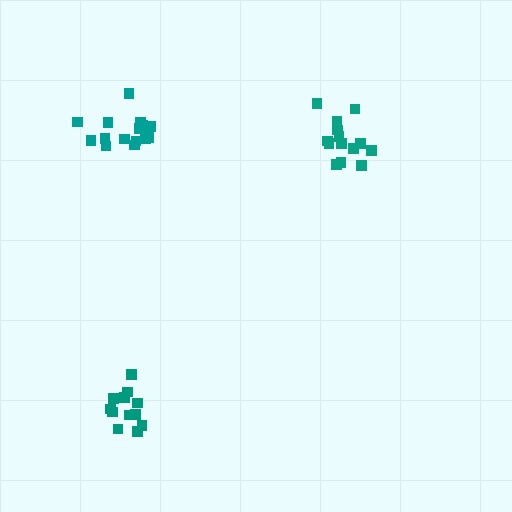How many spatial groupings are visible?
There are 3 spatial groupings.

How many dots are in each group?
Group 1: 12 dots, Group 2: 15 dots, Group 3: 14 dots (41 total).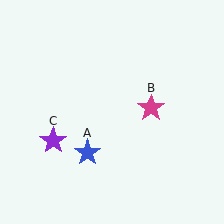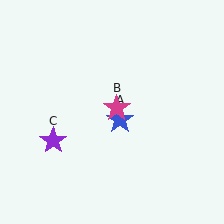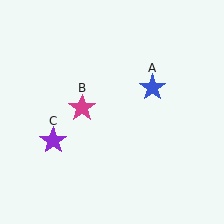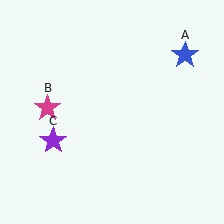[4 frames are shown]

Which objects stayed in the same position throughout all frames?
Purple star (object C) remained stationary.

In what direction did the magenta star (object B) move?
The magenta star (object B) moved left.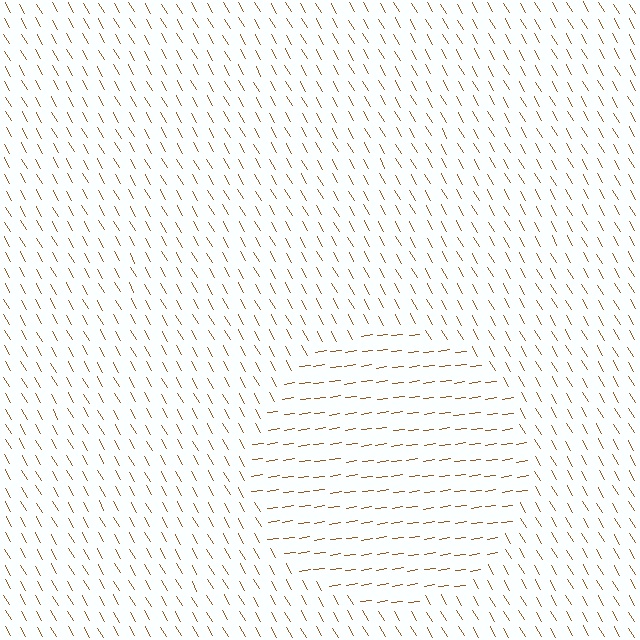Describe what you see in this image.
The image is filled with small brown line segments. A circle region in the image has lines oriented differently from the surrounding lines, creating a visible texture boundary.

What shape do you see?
I see a circle.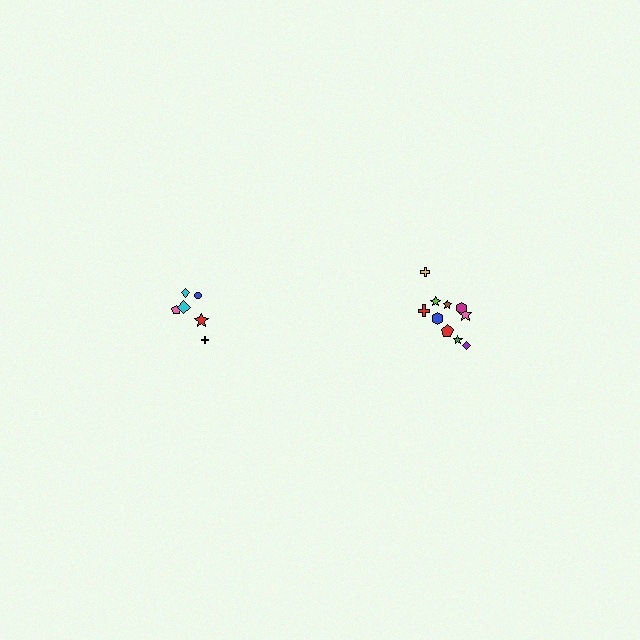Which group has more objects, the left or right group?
The right group.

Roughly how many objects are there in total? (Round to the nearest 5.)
Roughly 15 objects in total.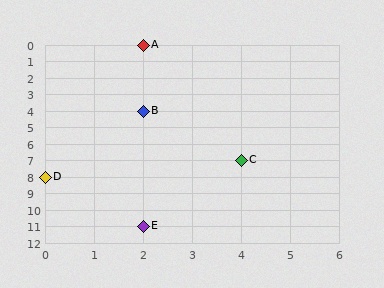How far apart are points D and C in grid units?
Points D and C are 4 columns and 1 row apart (about 4.1 grid units diagonally).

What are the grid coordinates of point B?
Point B is at grid coordinates (2, 4).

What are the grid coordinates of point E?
Point E is at grid coordinates (2, 11).